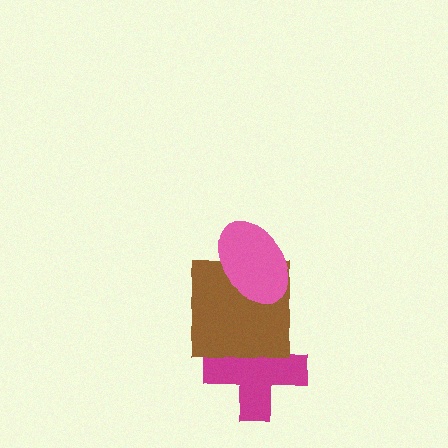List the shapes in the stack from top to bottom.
From top to bottom: the pink ellipse, the brown square, the magenta cross.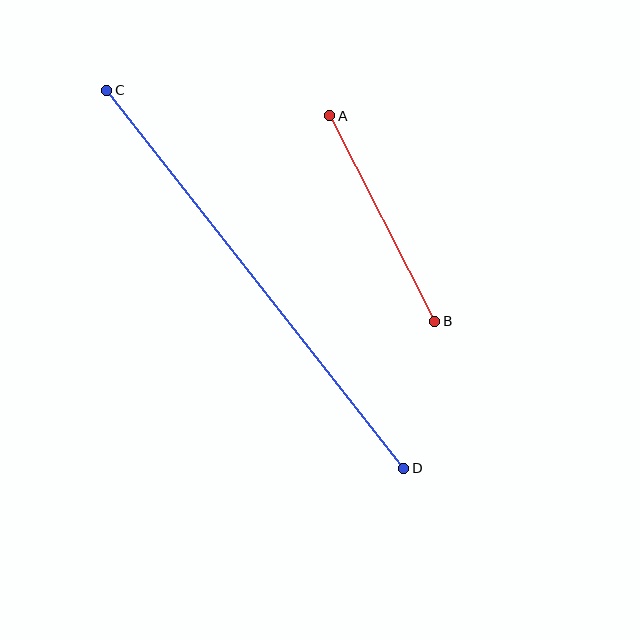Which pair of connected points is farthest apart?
Points C and D are farthest apart.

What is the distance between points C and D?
The distance is approximately 481 pixels.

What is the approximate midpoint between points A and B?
The midpoint is at approximately (382, 219) pixels.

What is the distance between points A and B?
The distance is approximately 231 pixels.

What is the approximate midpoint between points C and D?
The midpoint is at approximately (255, 279) pixels.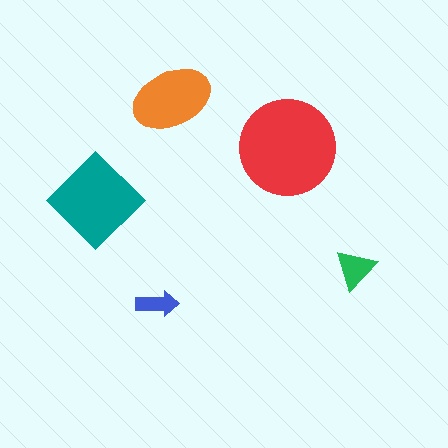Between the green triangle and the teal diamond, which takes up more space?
The teal diamond.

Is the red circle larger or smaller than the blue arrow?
Larger.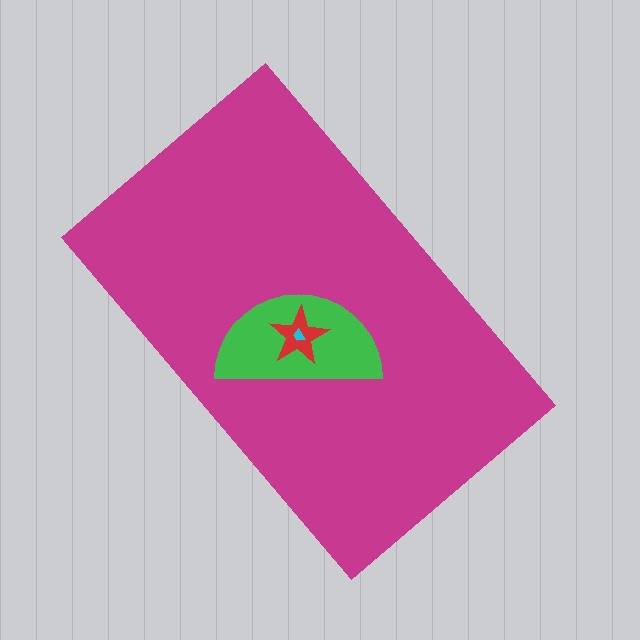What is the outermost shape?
The magenta rectangle.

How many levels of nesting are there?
4.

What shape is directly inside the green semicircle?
The red star.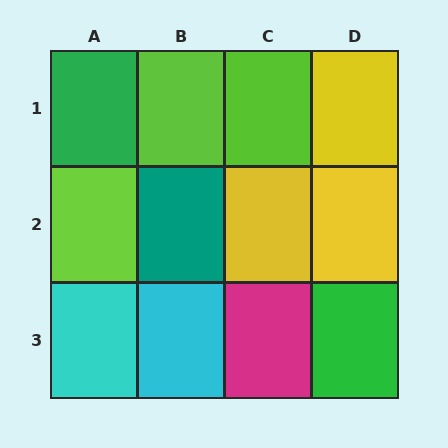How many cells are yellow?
3 cells are yellow.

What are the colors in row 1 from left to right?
Green, lime, lime, yellow.